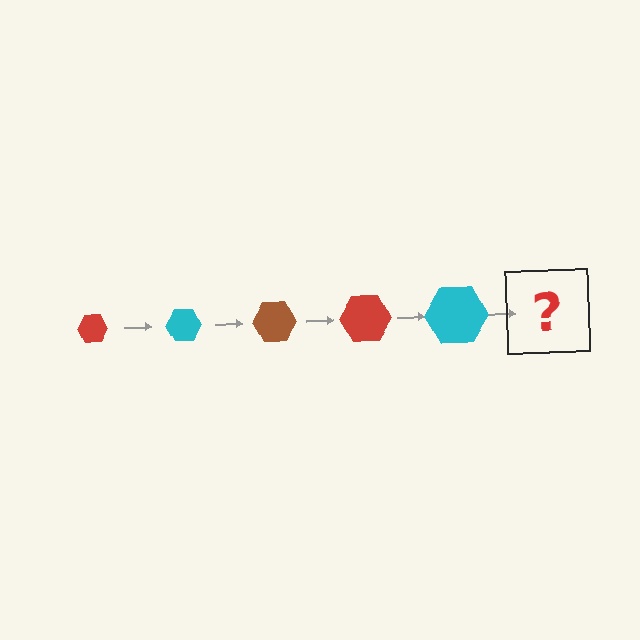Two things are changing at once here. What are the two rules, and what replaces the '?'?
The two rules are that the hexagon grows larger each step and the color cycles through red, cyan, and brown. The '?' should be a brown hexagon, larger than the previous one.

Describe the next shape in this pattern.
It should be a brown hexagon, larger than the previous one.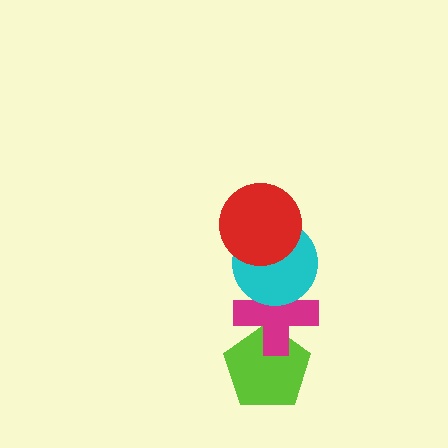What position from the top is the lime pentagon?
The lime pentagon is 4th from the top.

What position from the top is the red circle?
The red circle is 1st from the top.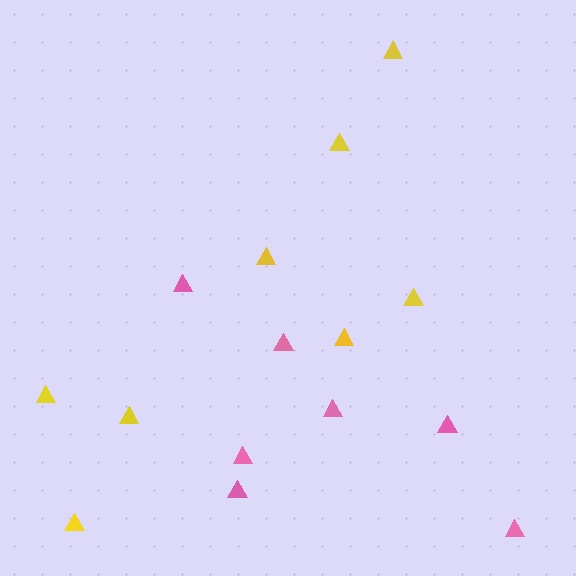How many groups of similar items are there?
There are 2 groups: one group of pink triangles (7) and one group of yellow triangles (8).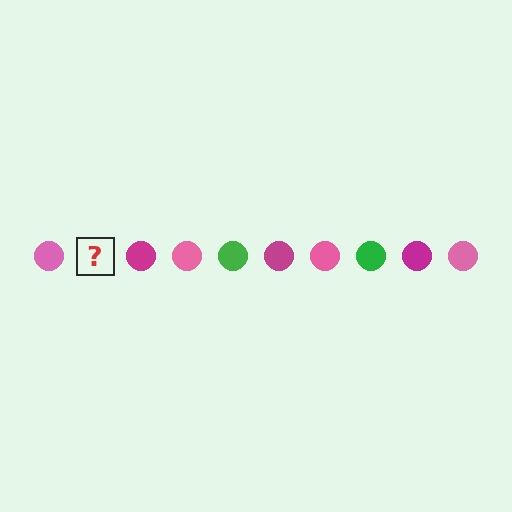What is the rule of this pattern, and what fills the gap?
The rule is that the pattern cycles through pink, green, magenta circles. The gap should be filled with a green circle.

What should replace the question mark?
The question mark should be replaced with a green circle.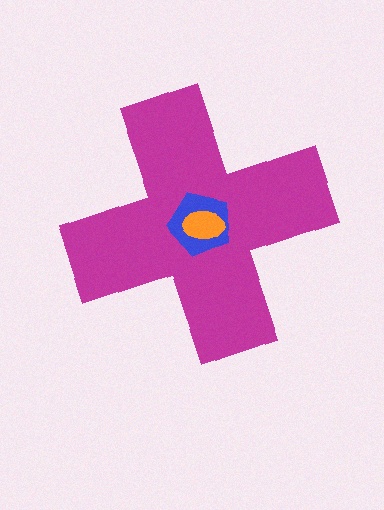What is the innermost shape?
The orange ellipse.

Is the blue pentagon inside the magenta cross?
Yes.